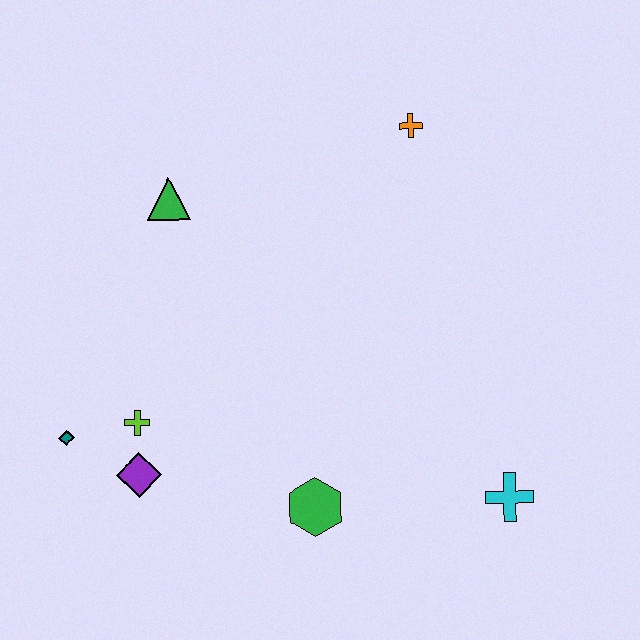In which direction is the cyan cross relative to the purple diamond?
The cyan cross is to the right of the purple diamond.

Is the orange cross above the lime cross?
Yes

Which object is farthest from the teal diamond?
The orange cross is farthest from the teal diamond.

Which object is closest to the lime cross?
The purple diamond is closest to the lime cross.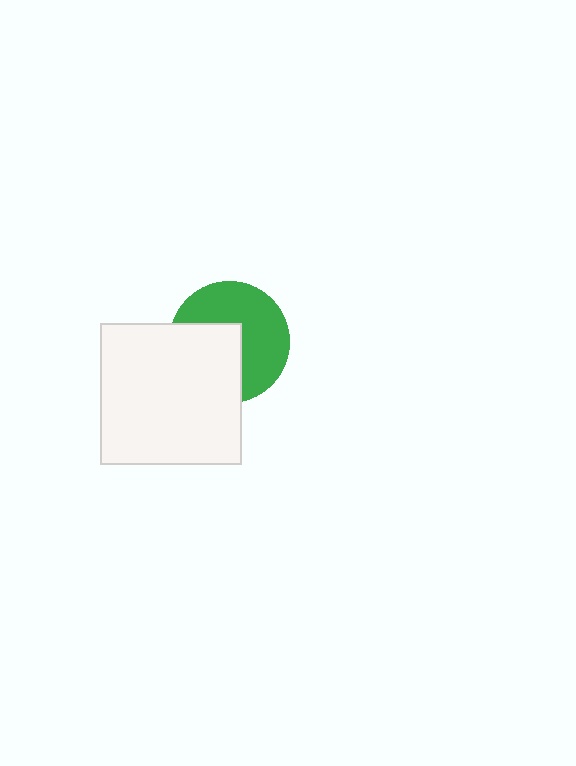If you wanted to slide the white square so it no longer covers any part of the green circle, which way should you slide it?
Slide it toward the lower-left — that is the most direct way to separate the two shapes.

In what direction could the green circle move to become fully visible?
The green circle could move toward the upper-right. That would shift it out from behind the white square entirely.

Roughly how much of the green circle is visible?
About half of it is visible (roughly 57%).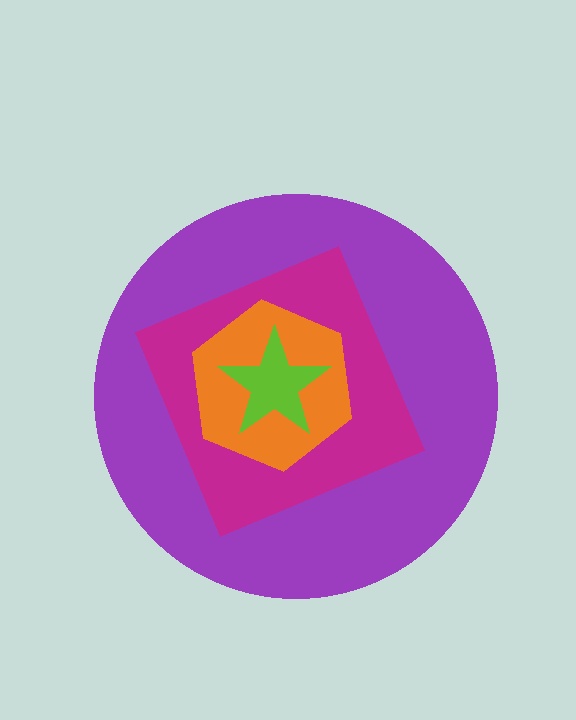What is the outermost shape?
The purple circle.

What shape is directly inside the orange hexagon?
The lime star.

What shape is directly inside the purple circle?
The magenta square.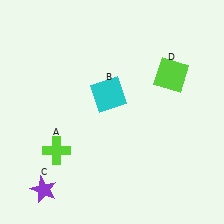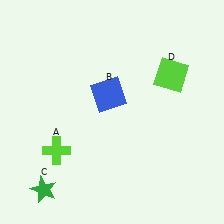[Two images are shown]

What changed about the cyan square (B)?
In Image 1, B is cyan. In Image 2, it changed to blue.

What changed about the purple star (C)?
In Image 1, C is purple. In Image 2, it changed to green.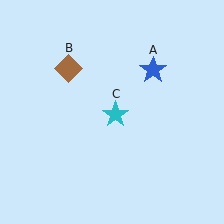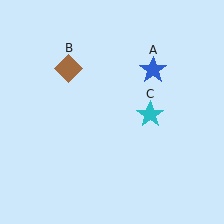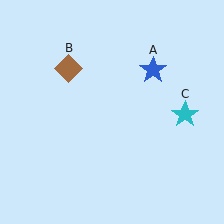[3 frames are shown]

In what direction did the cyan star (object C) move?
The cyan star (object C) moved right.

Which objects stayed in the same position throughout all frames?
Blue star (object A) and brown diamond (object B) remained stationary.